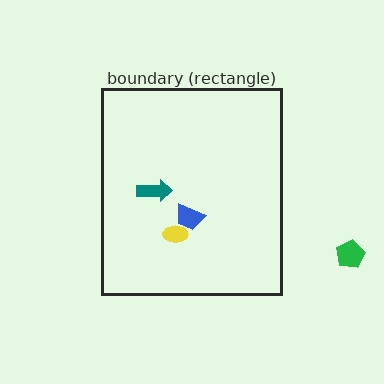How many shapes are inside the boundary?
3 inside, 1 outside.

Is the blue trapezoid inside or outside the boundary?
Inside.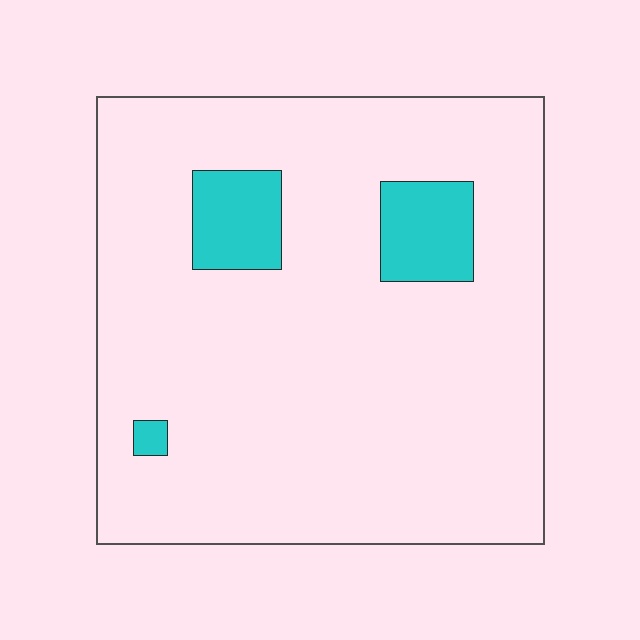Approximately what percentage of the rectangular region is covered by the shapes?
Approximately 10%.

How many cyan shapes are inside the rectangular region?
3.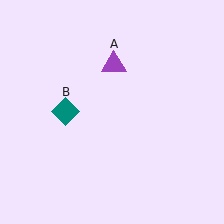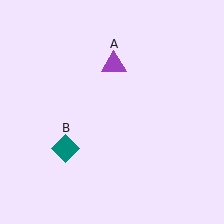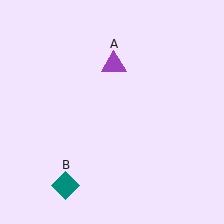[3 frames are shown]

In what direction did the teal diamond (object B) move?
The teal diamond (object B) moved down.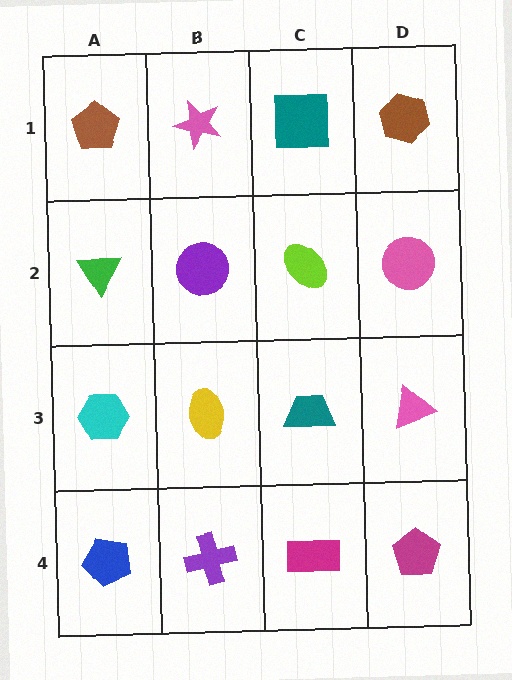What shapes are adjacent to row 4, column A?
A cyan hexagon (row 3, column A), a purple cross (row 4, column B).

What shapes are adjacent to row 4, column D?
A pink triangle (row 3, column D), a magenta rectangle (row 4, column C).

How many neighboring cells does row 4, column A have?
2.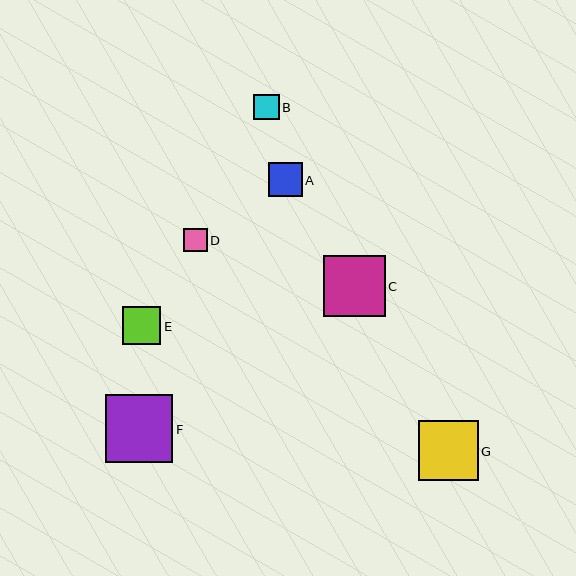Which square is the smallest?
Square D is the smallest with a size of approximately 23 pixels.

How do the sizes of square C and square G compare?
Square C and square G are approximately the same size.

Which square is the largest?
Square F is the largest with a size of approximately 68 pixels.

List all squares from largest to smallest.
From largest to smallest: F, C, G, E, A, B, D.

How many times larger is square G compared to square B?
Square G is approximately 2.4 times the size of square B.